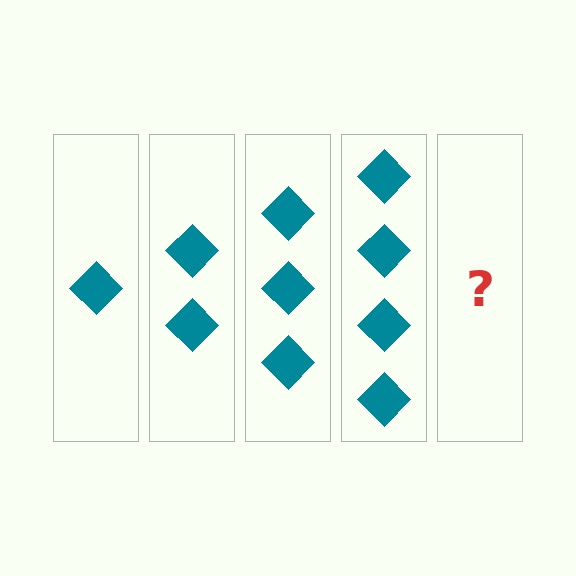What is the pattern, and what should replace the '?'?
The pattern is that each step adds one more diamond. The '?' should be 5 diamonds.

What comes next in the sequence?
The next element should be 5 diamonds.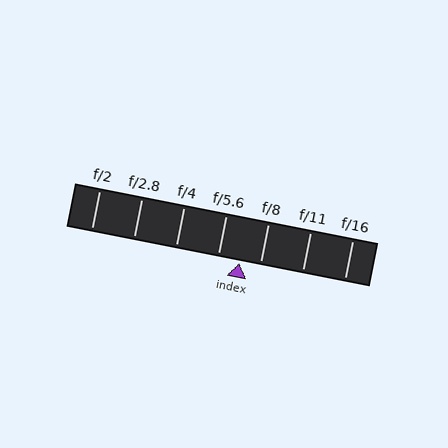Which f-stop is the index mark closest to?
The index mark is closest to f/8.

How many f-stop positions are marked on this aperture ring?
There are 7 f-stop positions marked.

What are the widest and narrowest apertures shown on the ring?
The widest aperture shown is f/2 and the narrowest is f/16.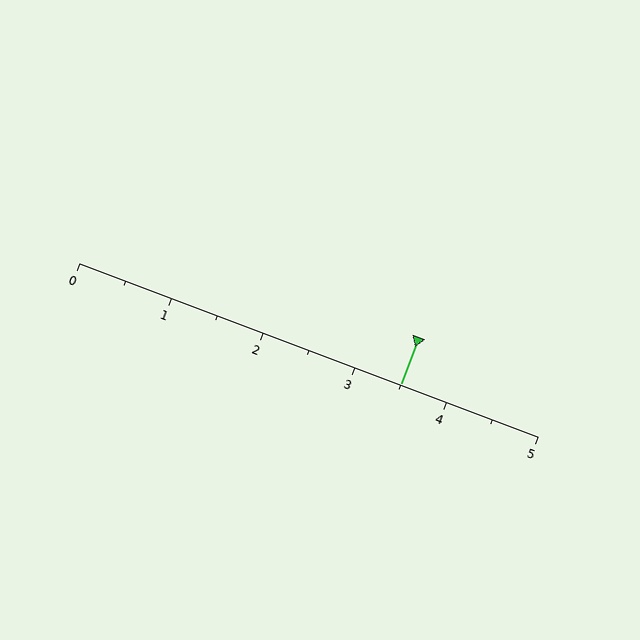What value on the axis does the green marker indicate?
The marker indicates approximately 3.5.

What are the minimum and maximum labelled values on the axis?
The axis runs from 0 to 5.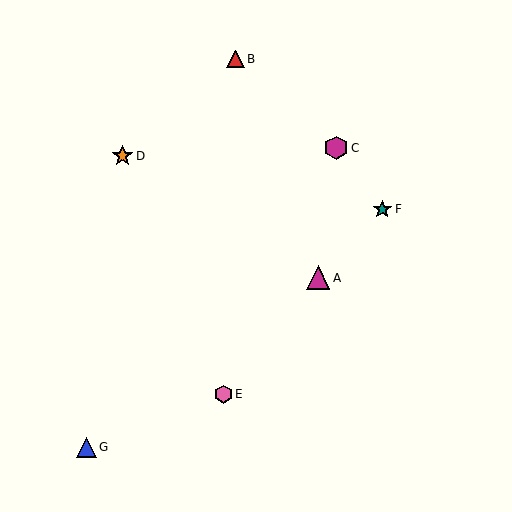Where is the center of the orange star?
The center of the orange star is at (122, 156).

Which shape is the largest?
The magenta hexagon (labeled C) is the largest.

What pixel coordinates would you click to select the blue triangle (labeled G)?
Click at (87, 447) to select the blue triangle G.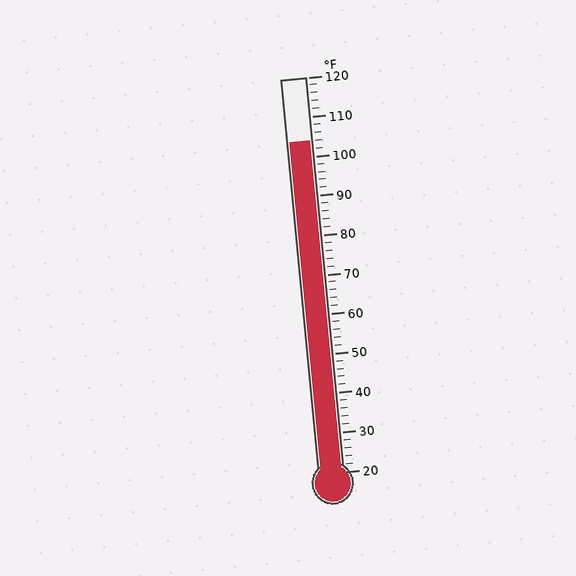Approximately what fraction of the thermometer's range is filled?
The thermometer is filled to approximately 85% of its range.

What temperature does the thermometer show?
The thermometer shows approximately 104°F.